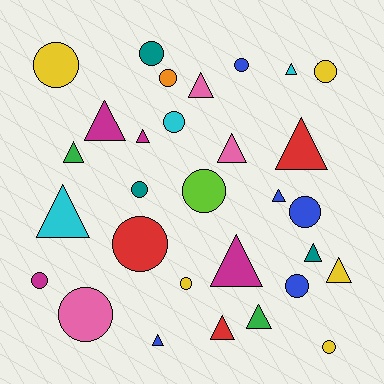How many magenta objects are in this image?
There are 4 magenta objects.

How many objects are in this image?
There are 30 objects.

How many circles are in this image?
There are 15 circles.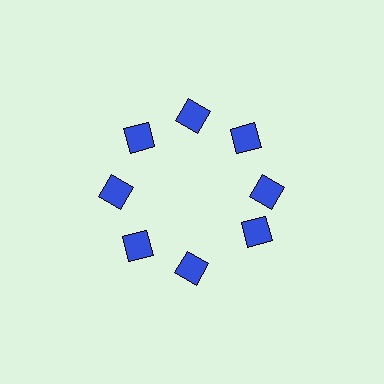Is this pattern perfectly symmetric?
No. The 8 blue squares are arranged in a ring, but one element near the 4 o'clock position is rotated out of alignment along the ring, breaking the 8-fold rotational symmetry.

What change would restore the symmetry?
The symmetry would be restored by rotating it back into even spacing with its neighbors so that all 8 squares sit at equal angles and equal distance from the center.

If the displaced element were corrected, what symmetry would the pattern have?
It would have 8-fold rotational symmetry — the pattern would map onto itself every 45 degrees.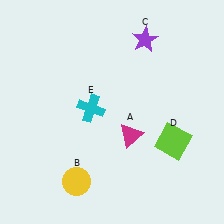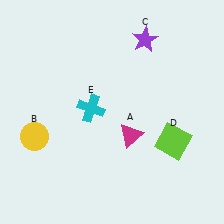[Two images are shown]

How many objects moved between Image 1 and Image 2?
1 object moved between the two images.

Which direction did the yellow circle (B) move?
The yellow circle (B) moved up.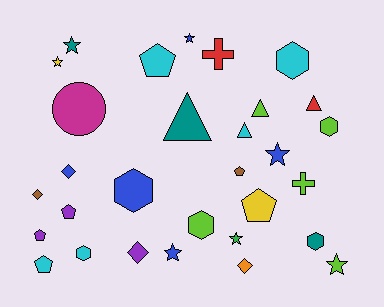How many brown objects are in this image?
There are 2 brown objects.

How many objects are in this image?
There are 30 objects.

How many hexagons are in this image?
There are 6 hexagons.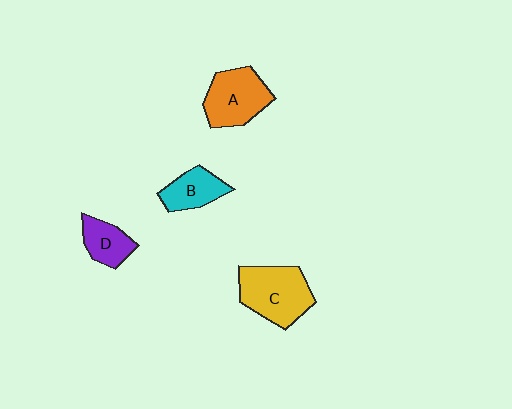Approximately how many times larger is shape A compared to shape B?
Approximately 1.5 times.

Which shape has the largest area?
Shape C (yellow).